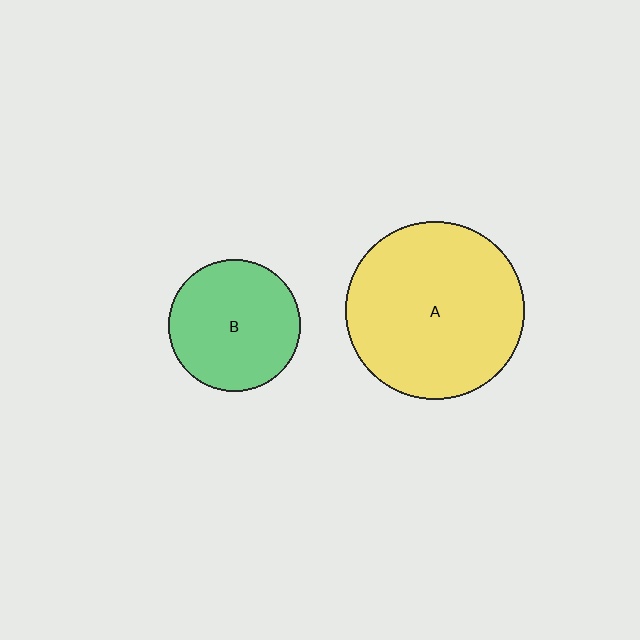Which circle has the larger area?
Circle A (yellow).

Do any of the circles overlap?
No, none of the circles overlap.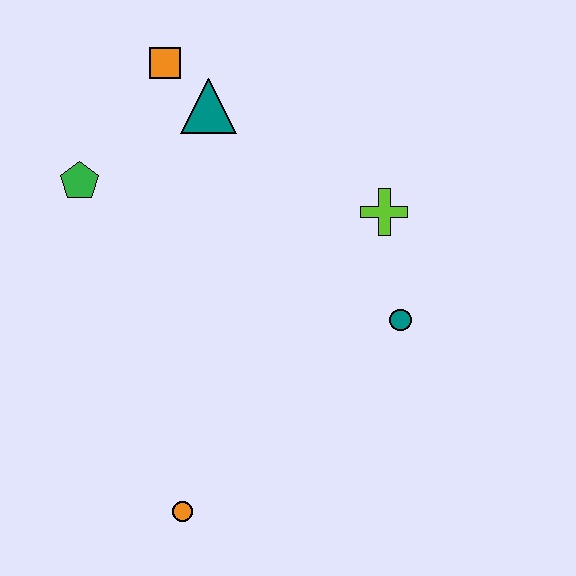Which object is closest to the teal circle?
The lime cross is closest to the teal circle.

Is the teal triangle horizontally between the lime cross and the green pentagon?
Yes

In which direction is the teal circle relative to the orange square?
The teal circle is below the orange square.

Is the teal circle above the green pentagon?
No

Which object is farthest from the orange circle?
The orange square is farthest from the orange circle.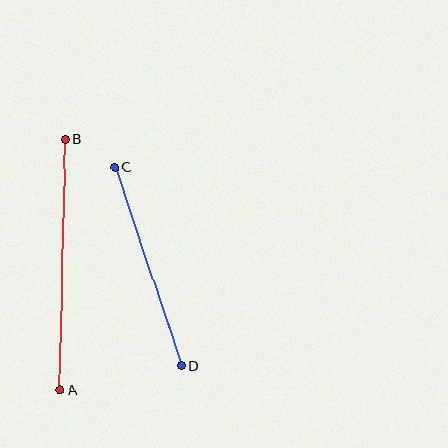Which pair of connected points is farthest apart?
Points A and B are farthest apart.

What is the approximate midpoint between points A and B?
The midpoint is at approximately (63, 265) pixels.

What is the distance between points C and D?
The distance is approximately 210 pixels.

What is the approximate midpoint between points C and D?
The midpoint is at approximately (148, 267) pixels.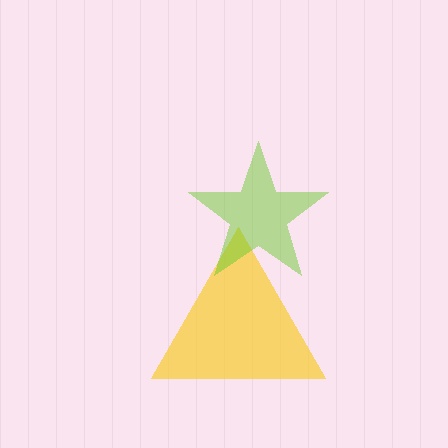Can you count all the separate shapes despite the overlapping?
Yes, there are 2 separate shapes.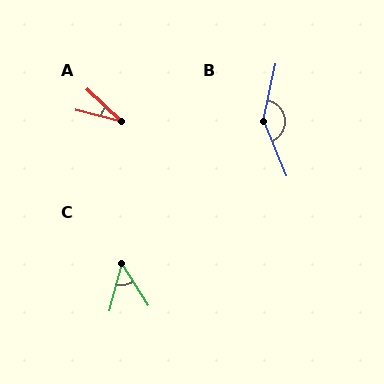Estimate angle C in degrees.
Approximately 47 degrees.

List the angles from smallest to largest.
A (29°), C (47°), B (145°).